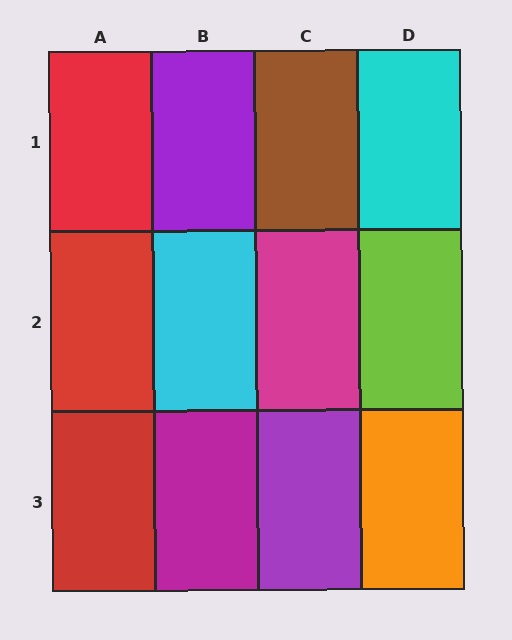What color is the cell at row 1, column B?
Purple.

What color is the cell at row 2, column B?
Cyan.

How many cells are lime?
1 cell is lime.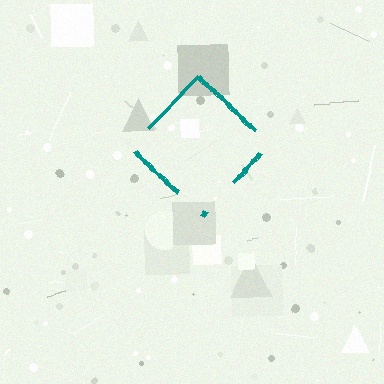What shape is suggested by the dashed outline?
The dashed outline suggests a diamond.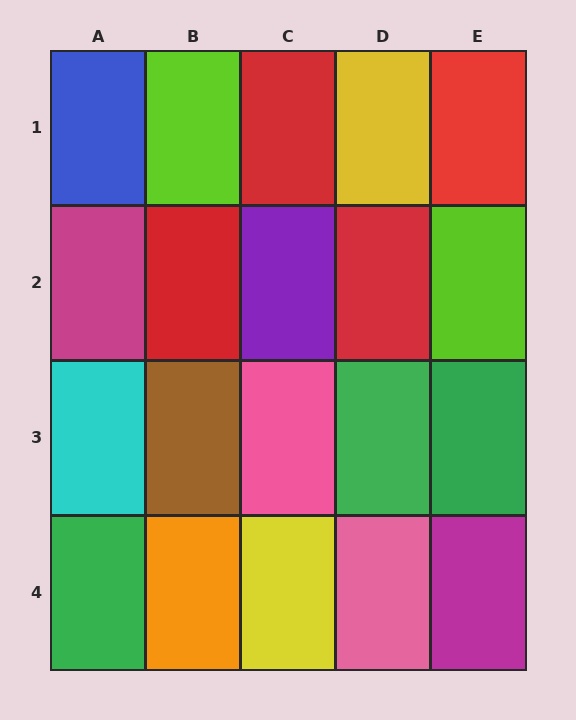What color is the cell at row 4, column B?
Orange.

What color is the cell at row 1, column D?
Yellow.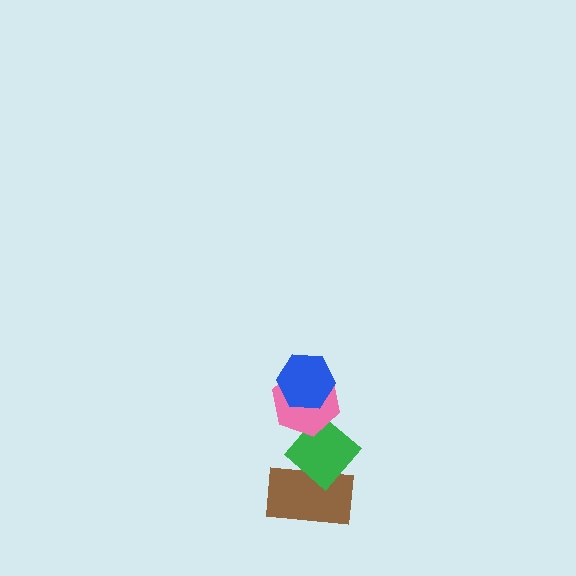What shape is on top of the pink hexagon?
The blue hexagon is on top of the pink hexagon.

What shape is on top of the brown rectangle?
The green diamond is on top of the brown rectangle.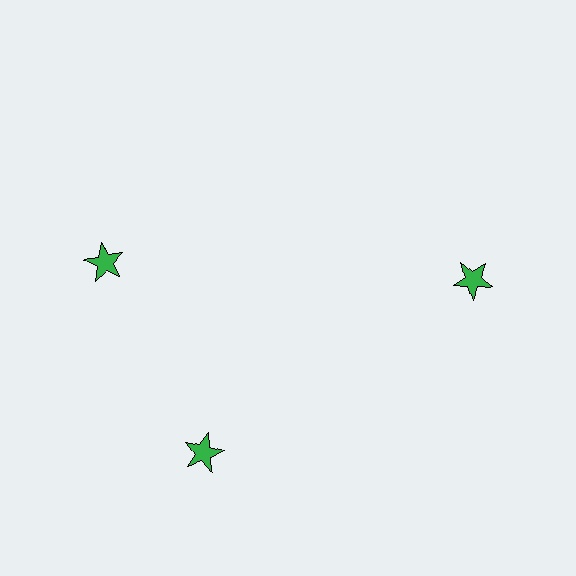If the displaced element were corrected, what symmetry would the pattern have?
It would have 3-fold rotational symmetry — the pattern would map onto itself every 120 degrees.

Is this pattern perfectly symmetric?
No. The 3 green stars are arranged in a ring, but one element near the 11 o'clock position is rotated out of alignment along the ring, breaking the 3-fold rotational symmetry.